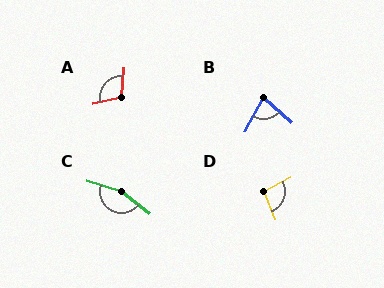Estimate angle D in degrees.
Approximately 94 degrees.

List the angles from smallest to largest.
B (77°), D (94°), A (108°), C (158°).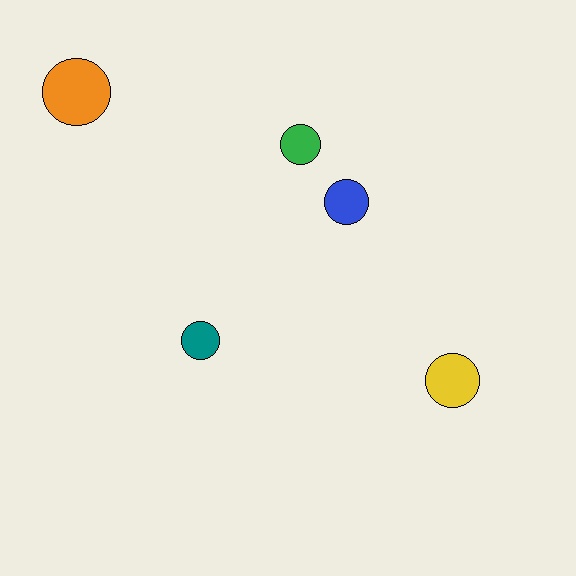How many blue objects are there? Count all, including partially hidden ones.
There is 1 blue object.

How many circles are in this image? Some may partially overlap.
There are 5 circles.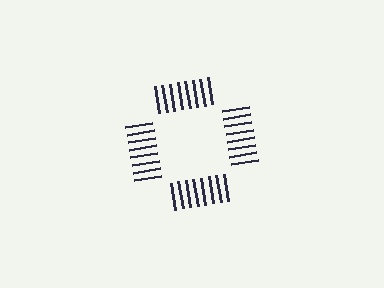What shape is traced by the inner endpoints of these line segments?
An illusory square — the line segments terminate on its edges but no continuous stroke is drawn.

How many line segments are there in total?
32 — 8 along each of the 4 edges.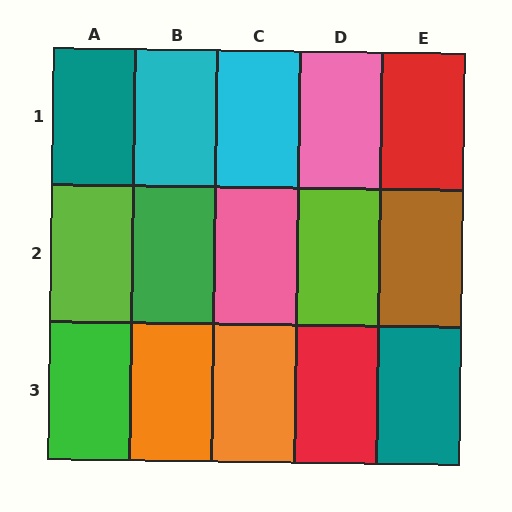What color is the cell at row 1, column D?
Pink.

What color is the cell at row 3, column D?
Red.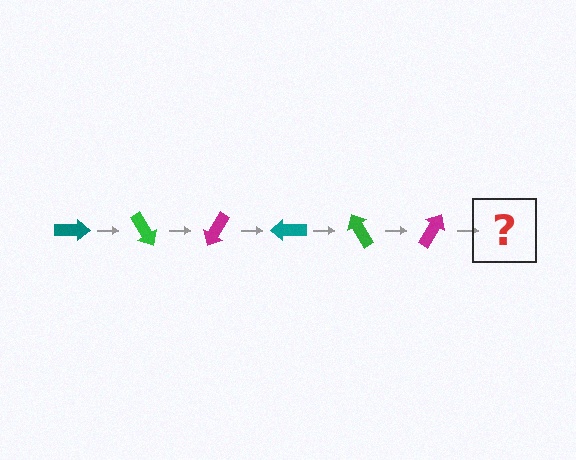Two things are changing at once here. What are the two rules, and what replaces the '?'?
The two rules are that it rotates 60 degrees each step and the color cycles through teal, green, and magenta. The '?' should be a teal arrow, rotated 360 degrees from the start.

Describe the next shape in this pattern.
It should be a teal arrow, rotated 360 degrees from the start.